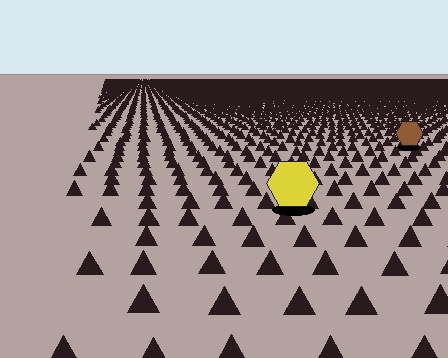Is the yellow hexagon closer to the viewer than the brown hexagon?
Yes. The yellow hexagon is closer — you can tell from the texture gradient: the ground texture is coarser near it.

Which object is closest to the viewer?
The yellow hexagon is closest. The texture marks near it are larger and more spread out.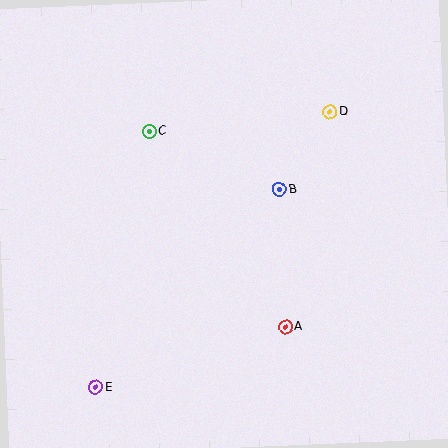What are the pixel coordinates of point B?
Point B is at (279, 190).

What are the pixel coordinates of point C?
Point C is at (150, 131).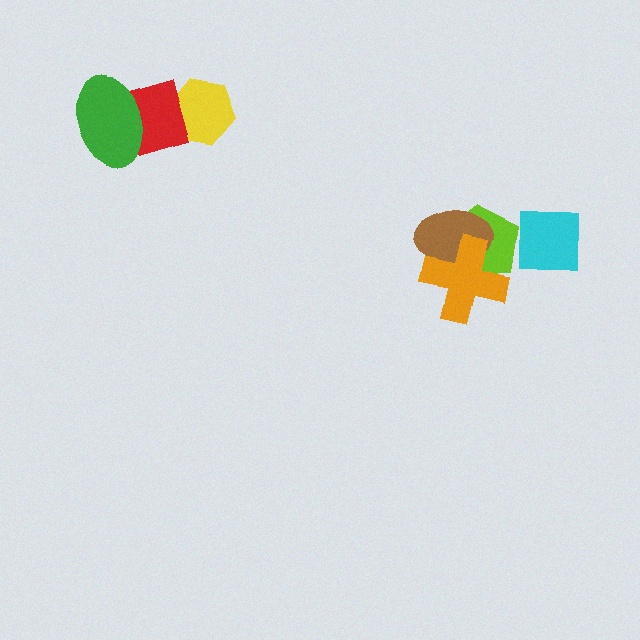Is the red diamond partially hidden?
Yes, it is partially covered by another shape.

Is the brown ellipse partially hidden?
Yes, it is partially covered by another shape.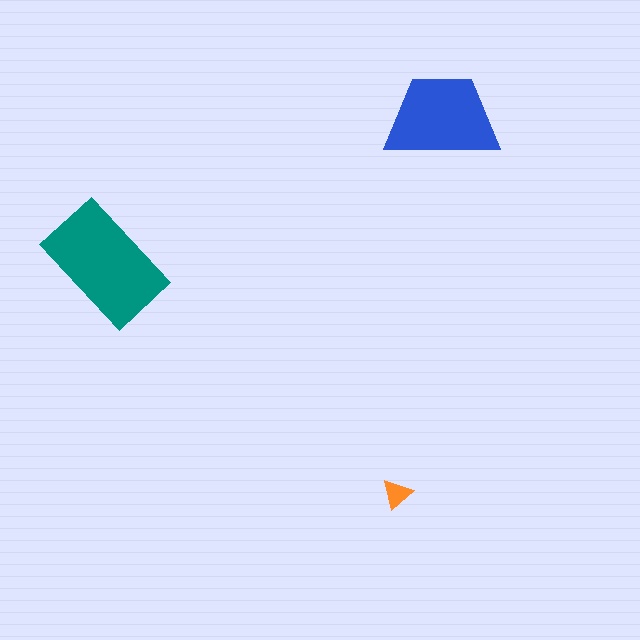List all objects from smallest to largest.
The orange triangle, the blue trapezoid, the teal rectangle.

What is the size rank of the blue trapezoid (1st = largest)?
2nd.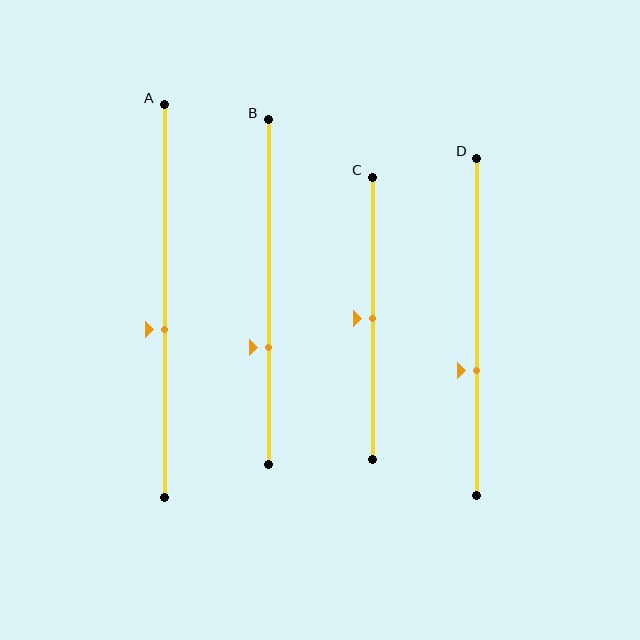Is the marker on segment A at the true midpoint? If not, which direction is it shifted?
No, the marker on segment A is shifted downward by about 7% of the segment length.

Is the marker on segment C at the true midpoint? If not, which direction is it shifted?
Yes, the marker on segment C is at the true midpoint.